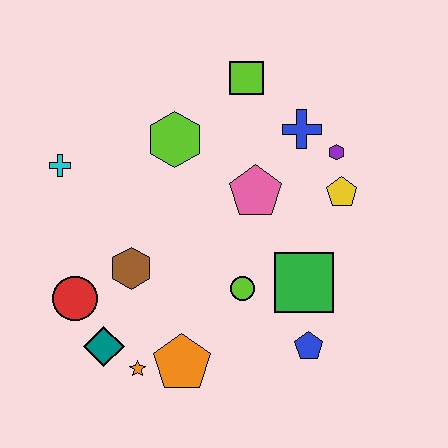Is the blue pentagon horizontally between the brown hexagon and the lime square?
No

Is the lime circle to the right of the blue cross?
No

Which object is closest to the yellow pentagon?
The purple hexagon is closest to the yellow pentagon.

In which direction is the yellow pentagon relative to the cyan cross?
The yellow pentagon is to the right of the cyan cross.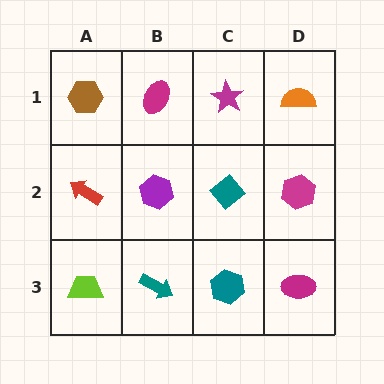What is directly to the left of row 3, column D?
A teal hexagon.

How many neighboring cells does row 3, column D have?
2.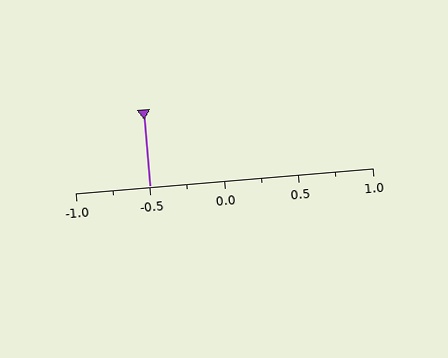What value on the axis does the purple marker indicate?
The marker indicates approximately -0.5.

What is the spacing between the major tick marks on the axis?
The major ticks are spaced 0.5 apart.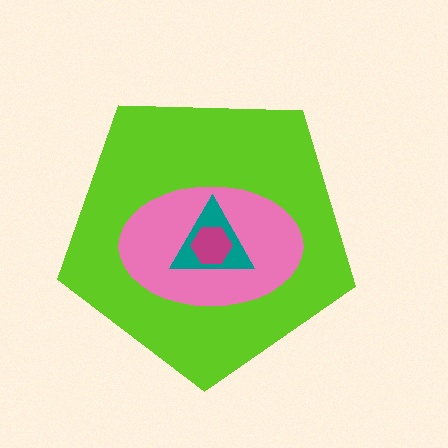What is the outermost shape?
The lime pentagon.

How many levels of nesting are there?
4.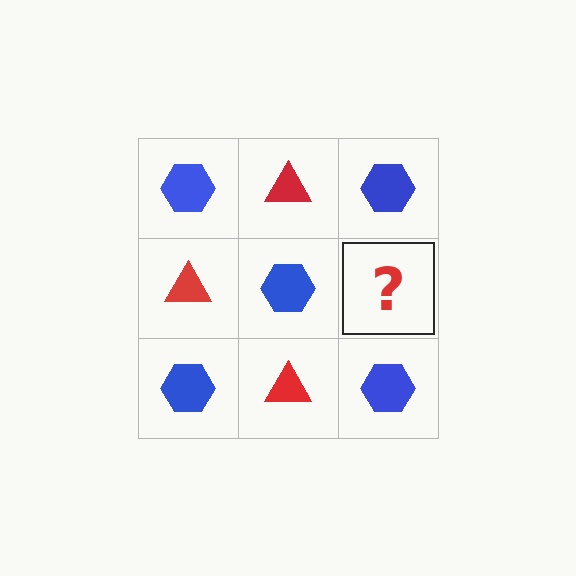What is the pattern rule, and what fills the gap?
The rule is that it alternates blue hexagon and red triangle in a checkerboard pattern. The gap should be filled with a red triangle.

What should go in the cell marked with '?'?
The missing cell should contain a red triangle.